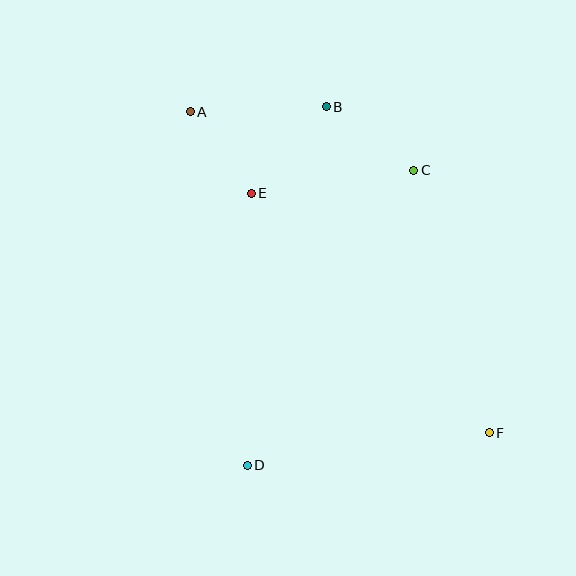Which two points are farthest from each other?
Points A and F are farthest from each other.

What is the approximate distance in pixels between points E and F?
The distance between E and F is approximately 338 pixels.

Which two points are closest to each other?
Points A and E are closest to each other.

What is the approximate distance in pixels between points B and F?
The distance between B and F is approximately 364 pixels.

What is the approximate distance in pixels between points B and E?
The distance between B and E is approximately 115 pixels.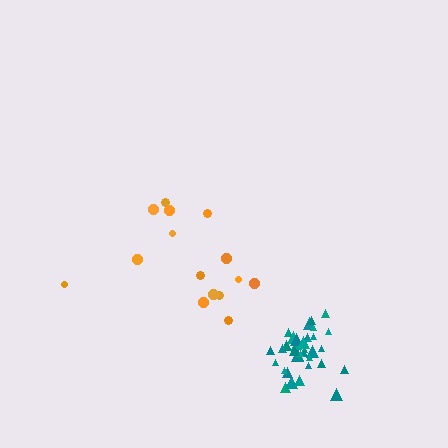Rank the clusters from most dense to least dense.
teal, orange.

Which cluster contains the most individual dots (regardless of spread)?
Teal (35).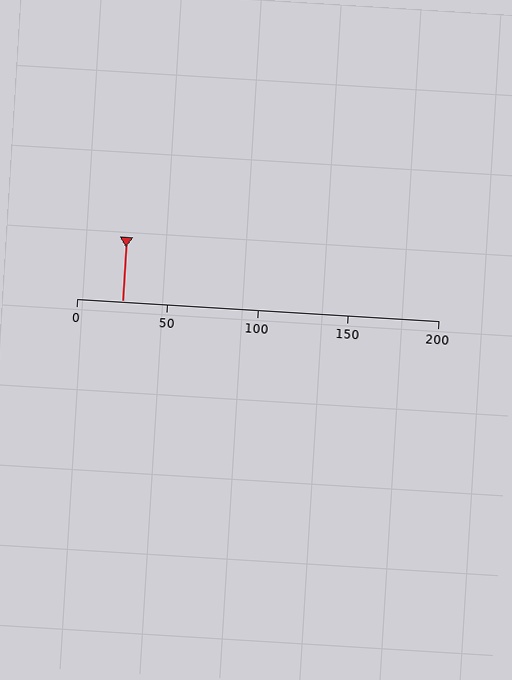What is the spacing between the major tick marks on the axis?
The major ticks are spaced 50 apart.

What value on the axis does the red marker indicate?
The marker indicates approximately 25.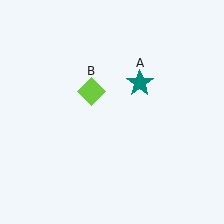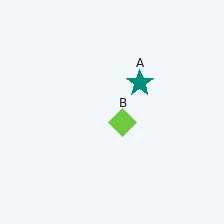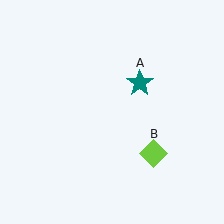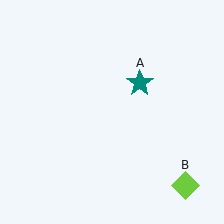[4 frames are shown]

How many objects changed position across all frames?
1 object changed position: lime diamond (object B).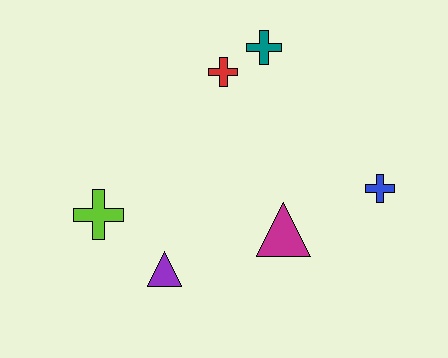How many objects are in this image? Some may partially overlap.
There are 6 objects.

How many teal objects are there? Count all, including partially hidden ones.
There is 1 teal object.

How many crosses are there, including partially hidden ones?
There are 4 crosses.